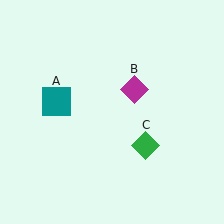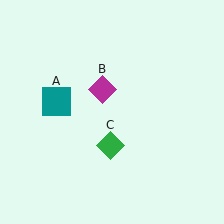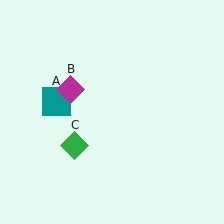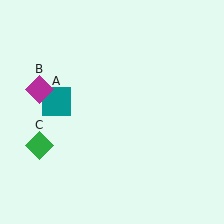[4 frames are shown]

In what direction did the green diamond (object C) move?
The green diamond (object C) moved left.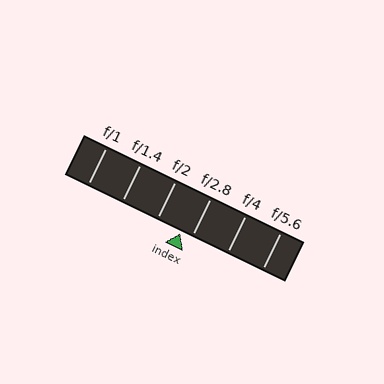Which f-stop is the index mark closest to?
The index mark is closest to f/2.8.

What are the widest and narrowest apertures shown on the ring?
The widest aperture shown is f/1 and the narrowest is f/5.6.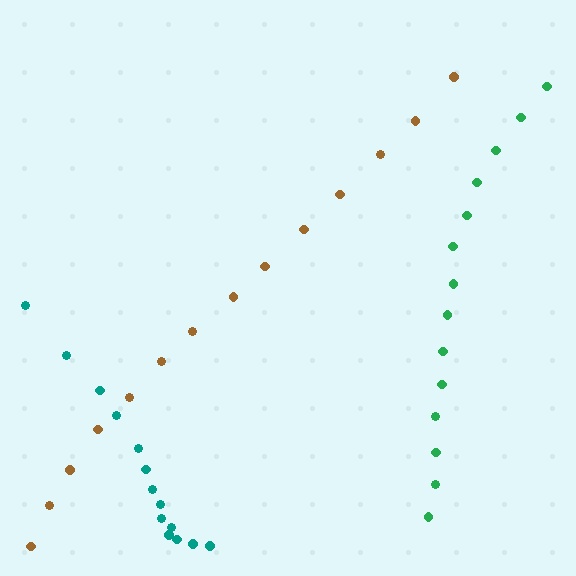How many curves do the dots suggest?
There are 3 distinct paths.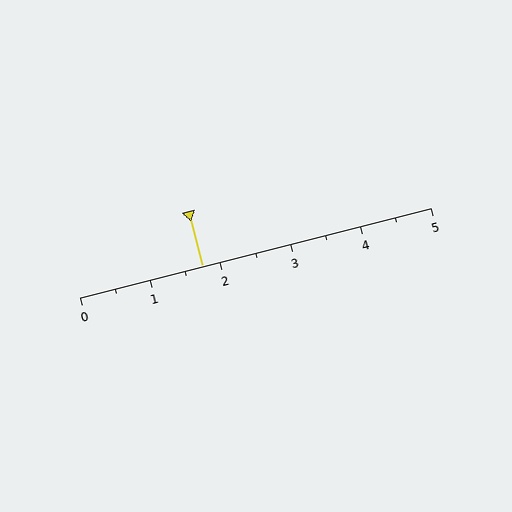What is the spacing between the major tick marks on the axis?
The major ticks are spaced 1 apart.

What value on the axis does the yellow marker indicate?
The marker indicates approximately 1.8.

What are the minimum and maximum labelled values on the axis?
The axis runs from 0 to 5.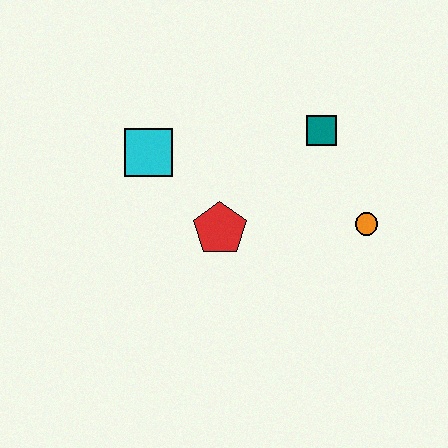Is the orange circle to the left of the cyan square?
No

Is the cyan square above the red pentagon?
Yes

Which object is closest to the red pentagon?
The cyan square is closest to the red pentagon.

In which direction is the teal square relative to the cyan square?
The teal square is to the right of the cyan square.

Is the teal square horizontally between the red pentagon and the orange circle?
Yes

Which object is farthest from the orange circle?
The cyan square is farthest from the orange circle.